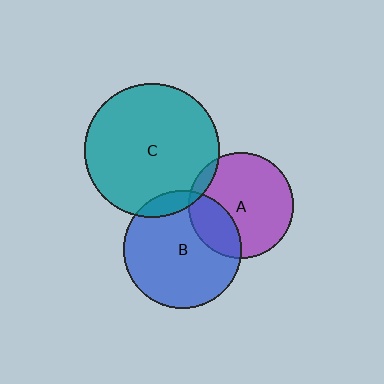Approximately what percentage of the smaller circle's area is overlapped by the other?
Approximately 5%.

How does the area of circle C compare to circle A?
Approximately 1.6 times.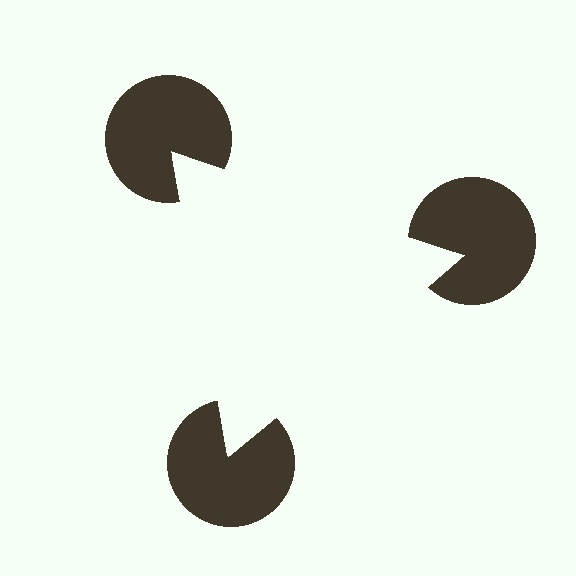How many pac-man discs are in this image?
There are 3 — one at each vertex of the illusory triangle.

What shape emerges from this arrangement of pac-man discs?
An illusory triangle — its edges are inferred from the aligned wedge cuts in the pac-man discs, not physically drawn.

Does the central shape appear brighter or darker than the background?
It typically appears slightly brighter than the background, even though no actual brightness change is drawn.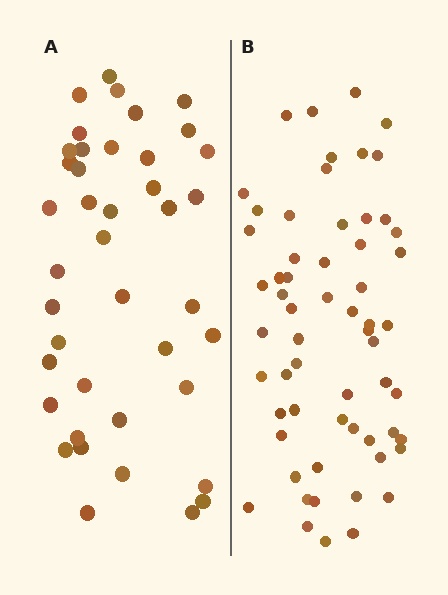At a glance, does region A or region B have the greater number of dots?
Region B (the right region) has more dots.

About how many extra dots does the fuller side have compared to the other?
Region B has approximately 20 more dots than region A.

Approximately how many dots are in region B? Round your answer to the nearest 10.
About 60 dots.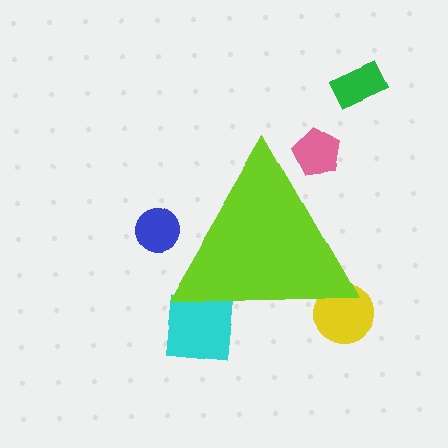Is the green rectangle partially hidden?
No, the green rectangle is fully visible.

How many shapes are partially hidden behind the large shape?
4 shapes are partially hidden.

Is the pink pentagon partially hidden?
Yes, the pink pentagon is partially hidden behind the lime triangle.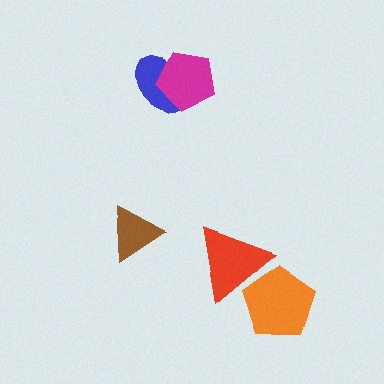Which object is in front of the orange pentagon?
The red triangle is in front of the orange pentagon.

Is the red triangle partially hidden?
No, no other shape covers it.